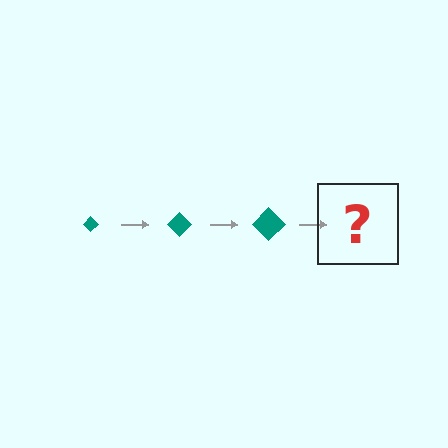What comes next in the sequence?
The next element should be a teal diamond, larger than the previous one.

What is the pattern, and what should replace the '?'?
The pattern is that the diamond gets progressively larger each step. The '?' should be a teal diamond, larger than the previous one.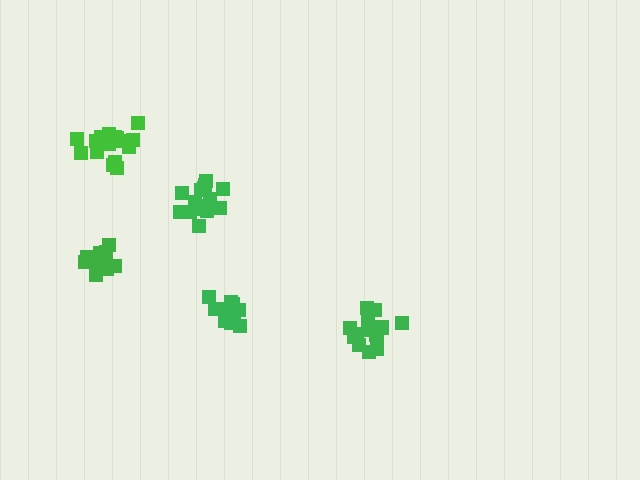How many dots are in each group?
Group 1: 15 dots, Group 2: 18 dots, Group 3: 19 dots, Group 4: 16 dots, Group 5: 15 dots (83 total).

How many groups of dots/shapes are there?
There are 5 groups.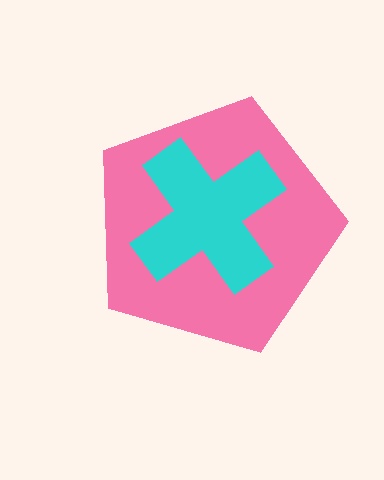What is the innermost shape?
The cyan cross.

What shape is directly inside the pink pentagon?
The cyan cross.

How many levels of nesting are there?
2.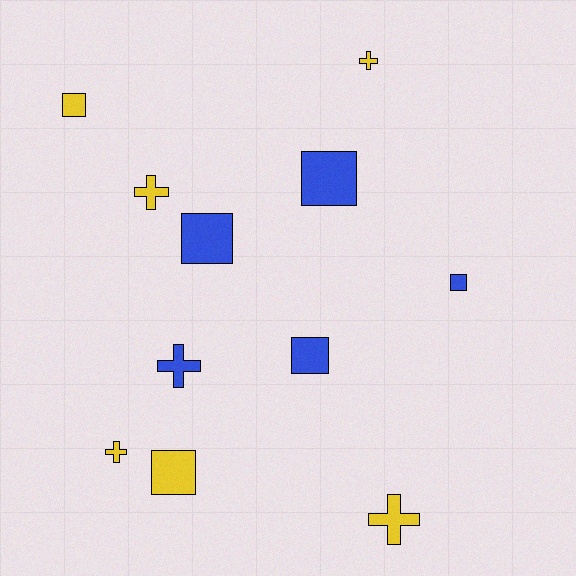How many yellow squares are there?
There are 2 yellow squares.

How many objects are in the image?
There are 11 objects.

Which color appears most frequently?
Yellow, with 6 objects.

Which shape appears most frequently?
Square, with 6 objects.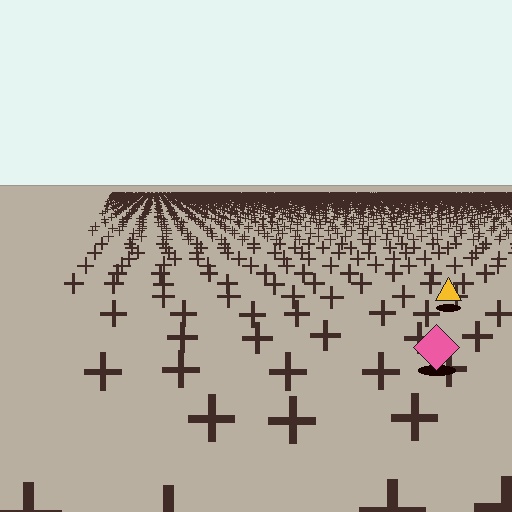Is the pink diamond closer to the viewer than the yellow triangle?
Yes. The pink diamond is closer — you can tell from the texture gradient: the ground texture is coarser near it.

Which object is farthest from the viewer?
The yellow triangle is farthest from the viewer. It appears smaller and the ground texture around it is denser.